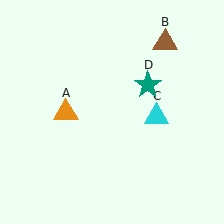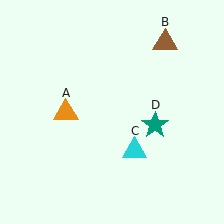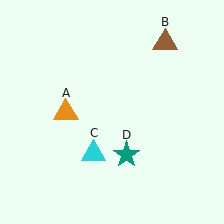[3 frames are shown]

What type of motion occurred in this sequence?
The cyan triangle (object C), teal star (object D) rotated clockwise around the center of the scene.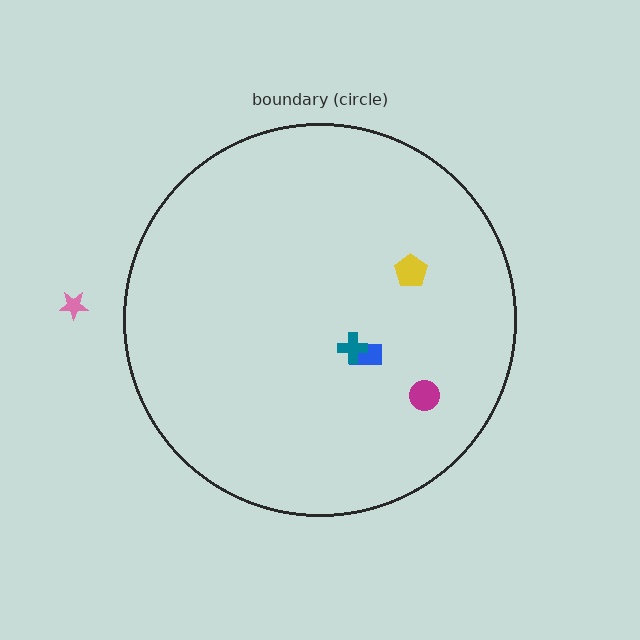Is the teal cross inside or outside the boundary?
Inside.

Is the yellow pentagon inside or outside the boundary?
Inside.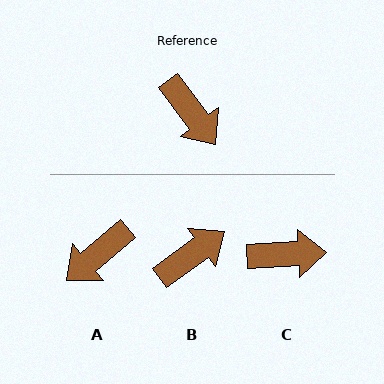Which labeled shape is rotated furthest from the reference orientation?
B, about 89 degrees away.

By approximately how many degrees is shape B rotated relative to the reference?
Approximately 89 degrees counter-clockwise.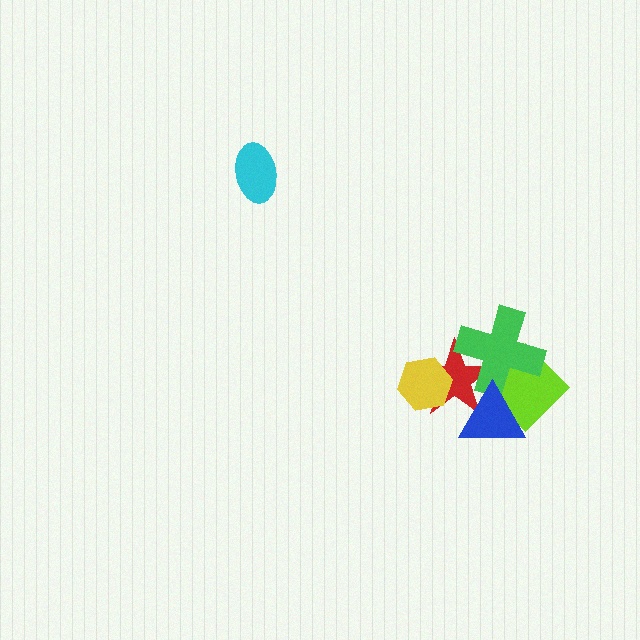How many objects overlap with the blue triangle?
3 objects overlap with the blue triangle.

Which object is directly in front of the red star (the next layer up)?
The yellow hexagon is directly in front of the red star.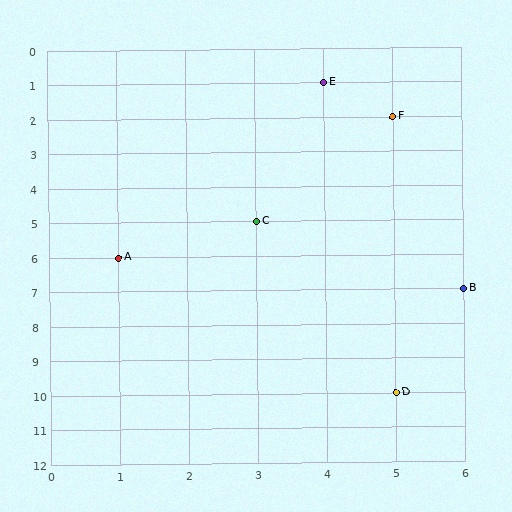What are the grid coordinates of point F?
Point F is at grid coordinates (5, 2).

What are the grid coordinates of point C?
Point C is at grid coordinates (3, 5).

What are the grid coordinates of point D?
Point D is at grid coordinates (5, 10).